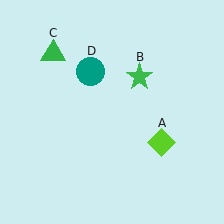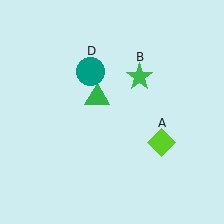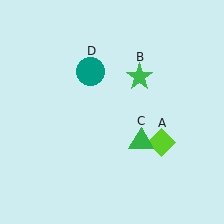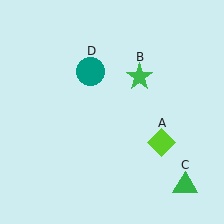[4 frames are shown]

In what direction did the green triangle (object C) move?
The green triangle (object C) moved down and to the right.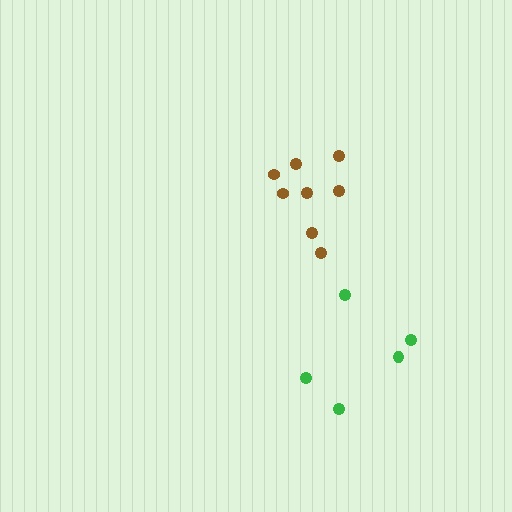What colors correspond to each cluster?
The clusters are colored: green, brown.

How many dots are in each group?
Group 1: 5 dots, Group 2: 8 dots (13 total).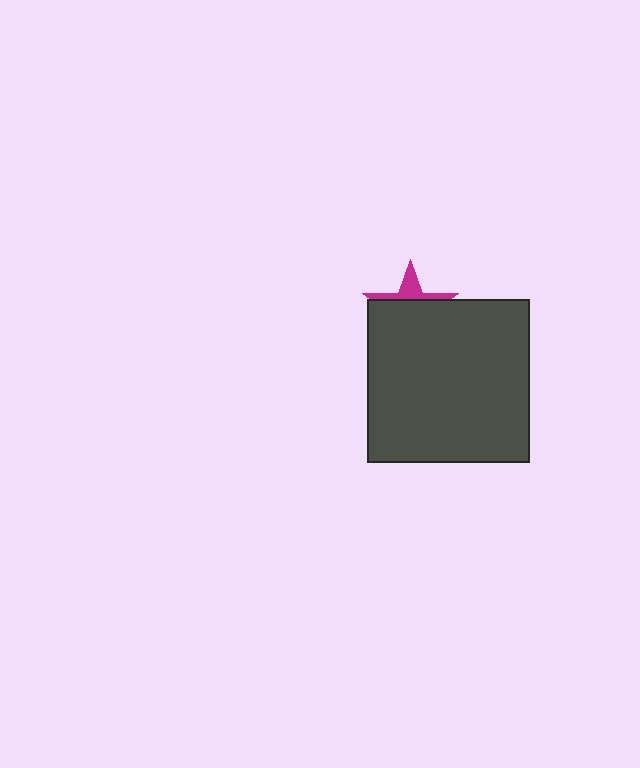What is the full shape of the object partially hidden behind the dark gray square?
The partially hidden object is a magenta star.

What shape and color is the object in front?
The object in front is a dark gray square.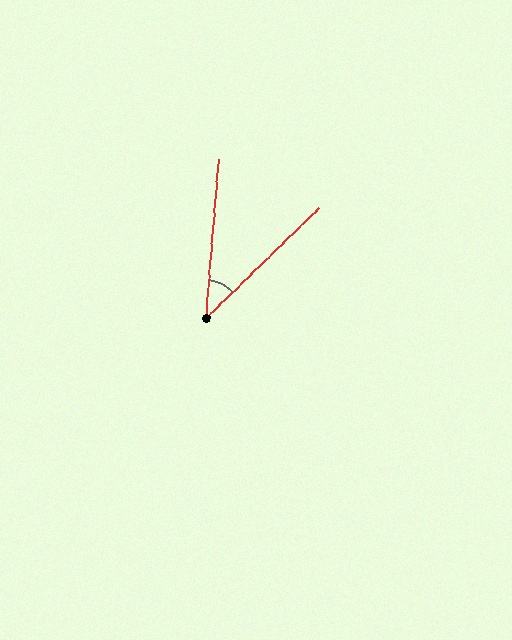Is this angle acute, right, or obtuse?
It is acute.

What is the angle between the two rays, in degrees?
Approximately 41 degrees.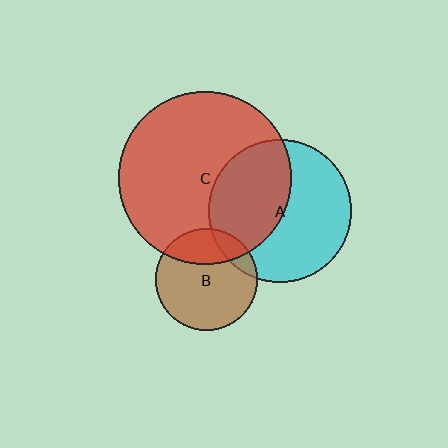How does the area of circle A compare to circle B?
Approximately 2.0 times.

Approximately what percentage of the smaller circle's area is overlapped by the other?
Approximately 10%.